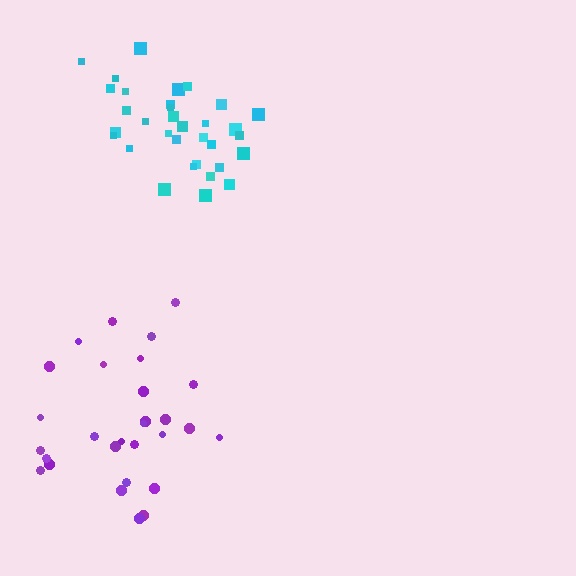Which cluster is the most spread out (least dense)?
Purple.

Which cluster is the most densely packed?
Cyan.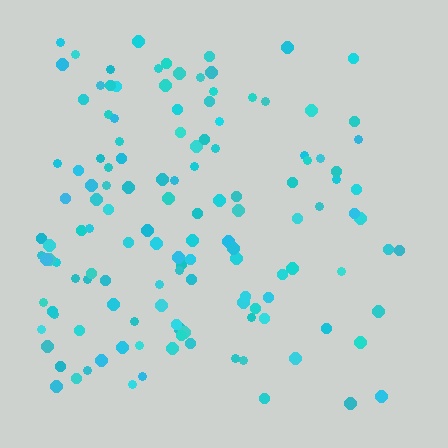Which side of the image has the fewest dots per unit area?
The right.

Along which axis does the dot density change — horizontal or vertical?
Horizontal.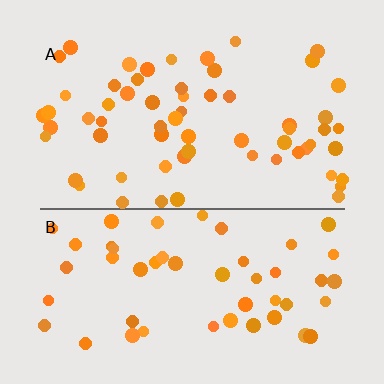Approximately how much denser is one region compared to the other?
Approximately 1.2× — region A over region B.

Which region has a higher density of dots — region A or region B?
A (the top).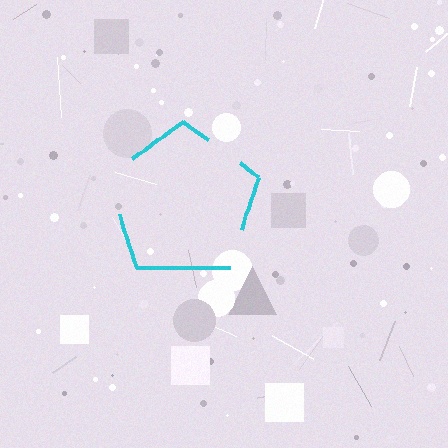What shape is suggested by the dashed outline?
The dashed outline suggests a pentagon.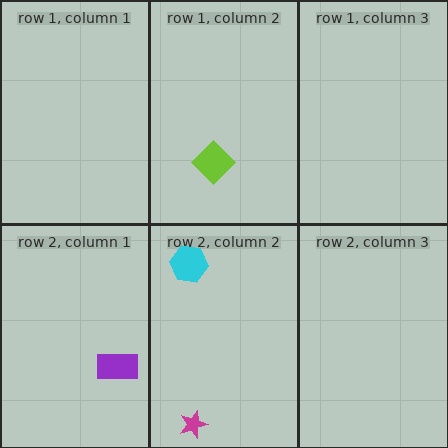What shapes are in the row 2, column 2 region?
The cyan hexagon, the magenta star.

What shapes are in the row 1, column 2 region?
The lime diamond.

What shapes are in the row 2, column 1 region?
The purple rectangle.